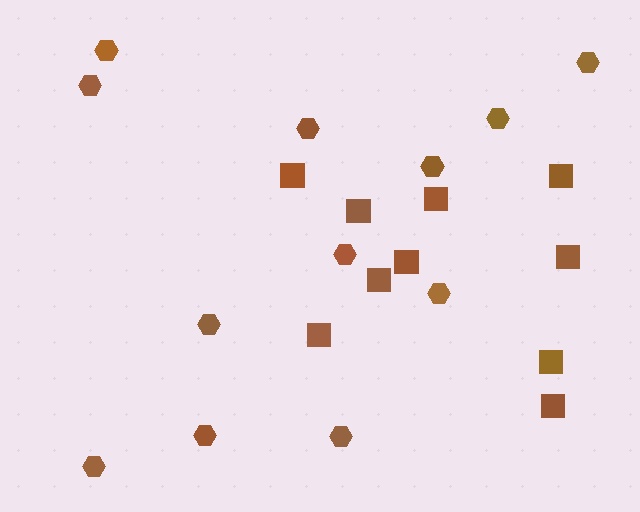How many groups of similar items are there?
There are 2 groups: one group of squares (10) and one group of hexagons (12).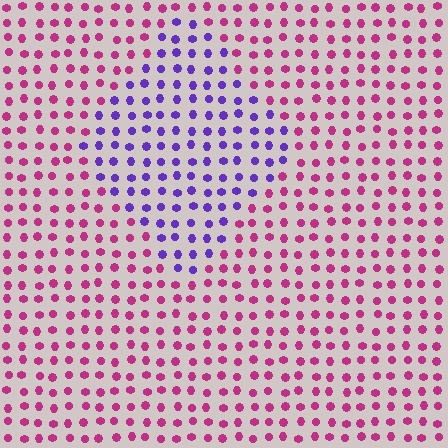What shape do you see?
I see a diamond.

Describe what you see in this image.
The image is filled with small magenta elements in a uniform arrangement. A diamond-shaped region is visible where the elements are tinted to a slightly different hue, forming a subtle color boundary.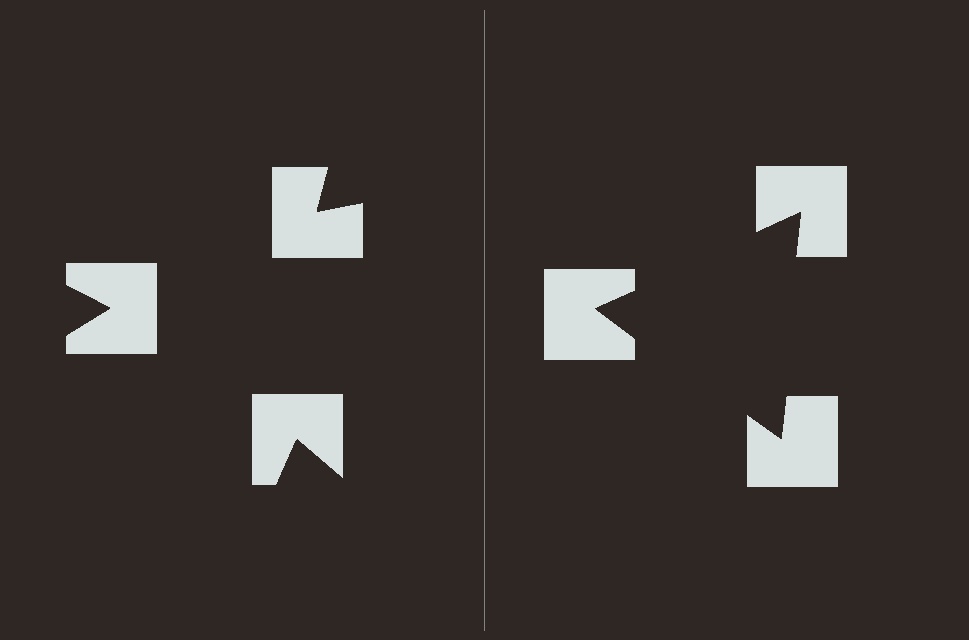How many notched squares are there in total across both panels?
6 — 3 on each side.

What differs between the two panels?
The notched squares are positioned identically on both sides; only the wedge orientations differ. On the right they align to a triangle; on the left they are misaligned.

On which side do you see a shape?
An illusory triangle appears on the right side. On the left side the wedge cuts are rotated, so no coherent shape forms.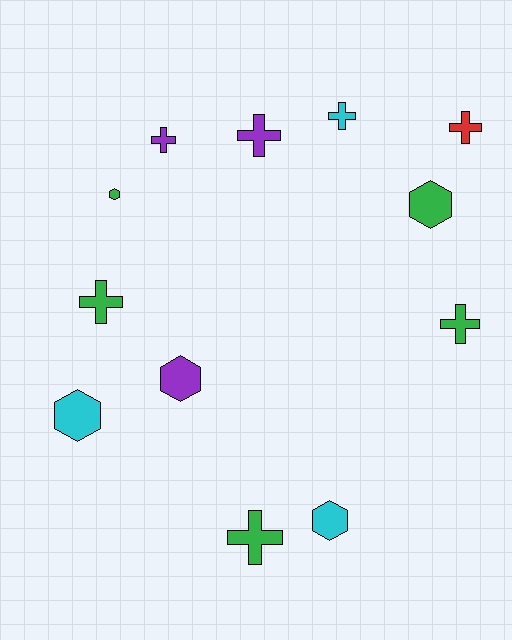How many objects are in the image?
There are 12 objects.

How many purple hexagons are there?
There is 1 purple hexagon.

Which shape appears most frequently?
Cross, with 7 objects.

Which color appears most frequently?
Green, with 5 objects.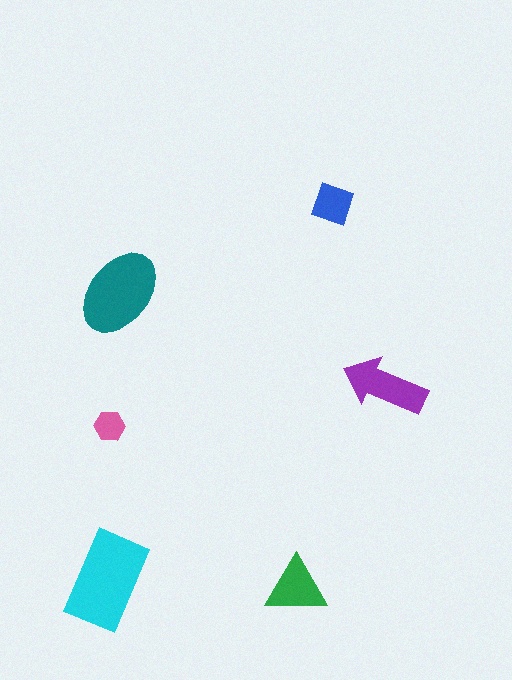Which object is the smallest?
The pink hexagon.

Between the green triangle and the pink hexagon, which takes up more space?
The green triangle.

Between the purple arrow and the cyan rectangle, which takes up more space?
The cyan rectangle.